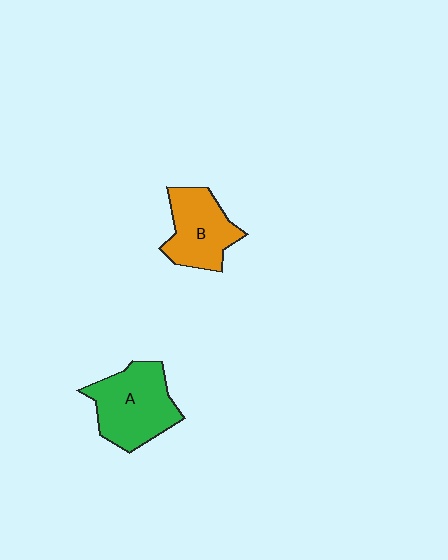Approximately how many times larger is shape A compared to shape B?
Approximately 1.2 times.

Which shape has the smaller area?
Shape B (orange).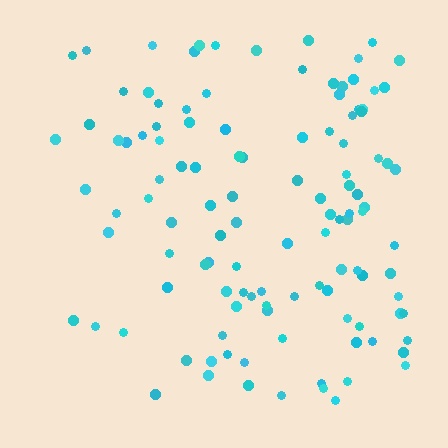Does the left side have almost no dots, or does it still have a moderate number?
Still a moderate number, just noticeably fewer than the right.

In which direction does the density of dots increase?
From left to right, with the right side densest.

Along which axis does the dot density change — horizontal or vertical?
Horizontal.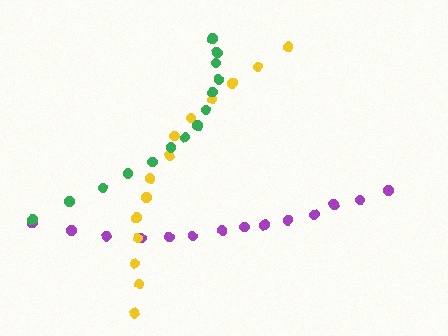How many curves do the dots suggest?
There are 3 distinct paths.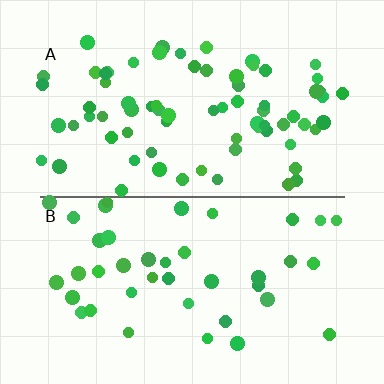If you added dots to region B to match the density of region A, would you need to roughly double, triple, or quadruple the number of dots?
Approximately double.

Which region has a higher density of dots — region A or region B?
A (the top).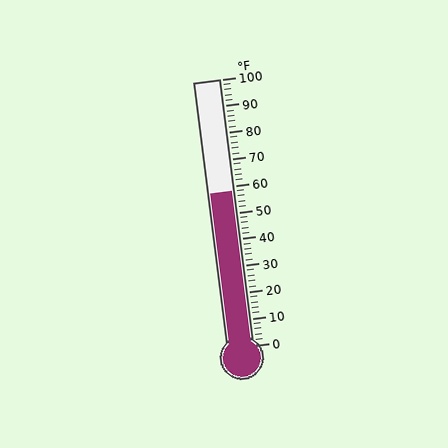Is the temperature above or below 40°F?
The temperature is above 40°F.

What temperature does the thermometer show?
The thermometer shows approximately 58°F.